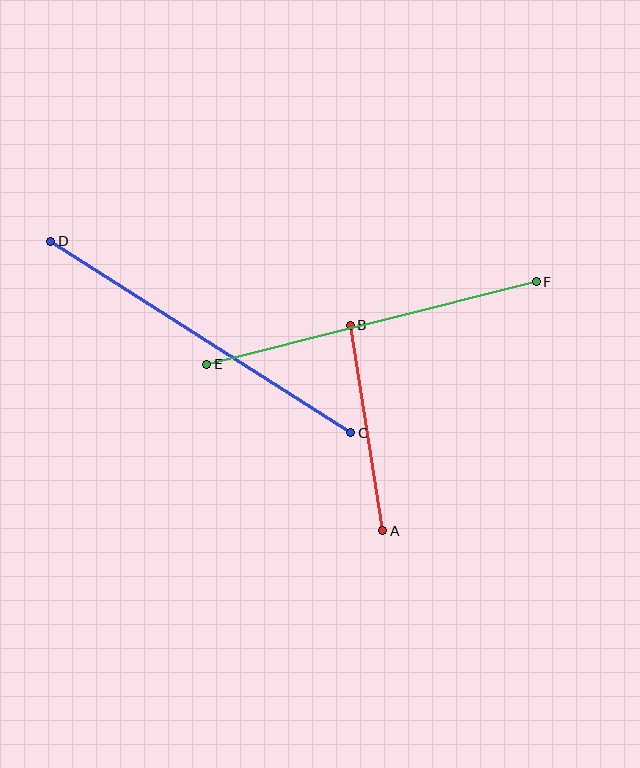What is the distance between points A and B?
The distance is approximately 208 pixels.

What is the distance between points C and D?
The distance is approximately 356 pixels.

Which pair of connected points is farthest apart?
Points C and D are farthest apart.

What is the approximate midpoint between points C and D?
The midpoint is at approximately (201, 337) pixels.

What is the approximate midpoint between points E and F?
The midpoint is at approximately (372, 323) pixels.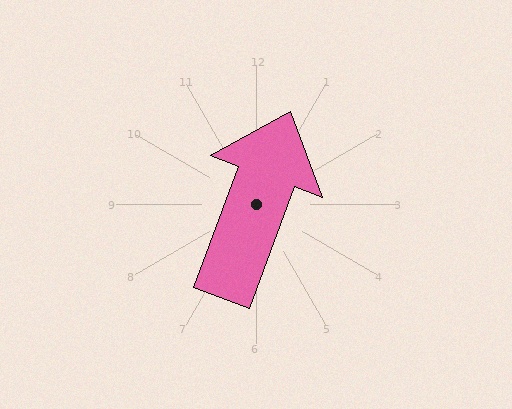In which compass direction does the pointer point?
North.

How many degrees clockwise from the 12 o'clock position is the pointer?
Approximately 20 degrees.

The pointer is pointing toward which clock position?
Roughly 1 o'clock.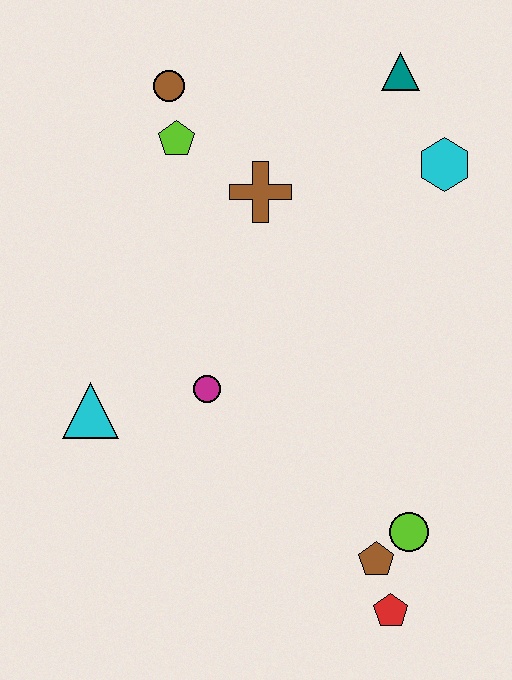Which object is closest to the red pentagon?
The brown pentagon is closest to the red pentagon.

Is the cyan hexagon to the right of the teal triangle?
Yes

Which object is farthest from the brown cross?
The red pentagon is farthest from the brown cross.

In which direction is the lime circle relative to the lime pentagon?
The lime circle is below the lime pentagon.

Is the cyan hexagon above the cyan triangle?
Yes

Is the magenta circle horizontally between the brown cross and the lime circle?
No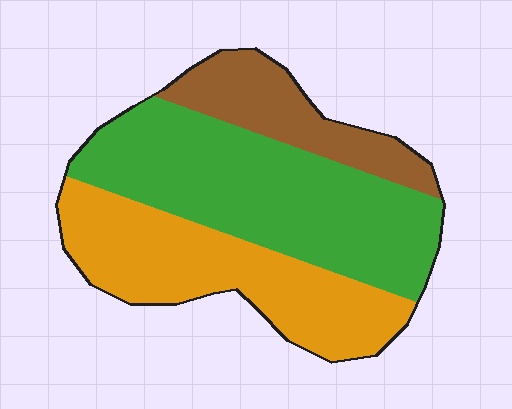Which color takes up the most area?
Green, at roughly 45%.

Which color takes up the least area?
Brown, at roughly 20%.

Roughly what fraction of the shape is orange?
Orange covers about 35% of the shape.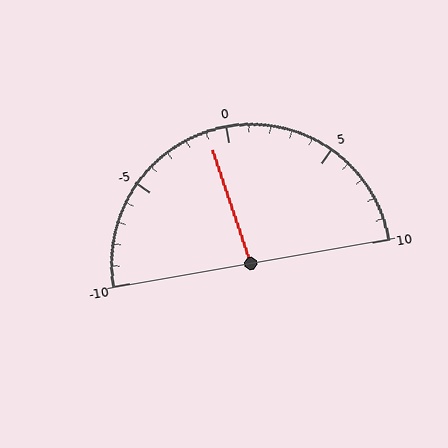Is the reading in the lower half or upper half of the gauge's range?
The reading is in the lower half of the range (-10 to 10).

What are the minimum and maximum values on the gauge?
The gauge ranges from -10 to 10.